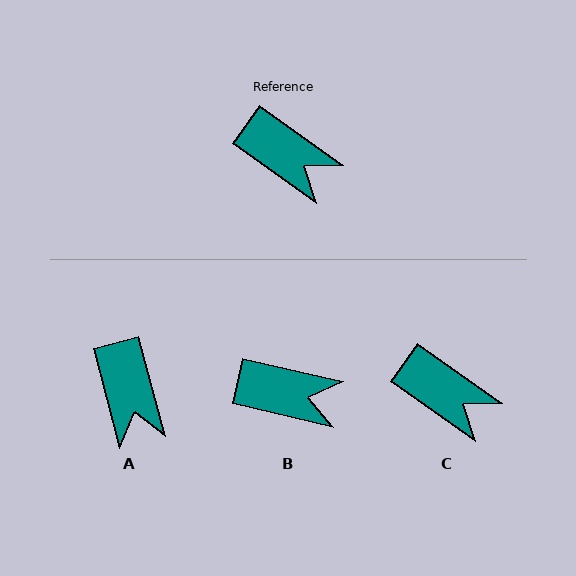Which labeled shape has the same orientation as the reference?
C.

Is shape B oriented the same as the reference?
No, it is off by about 22 degrees.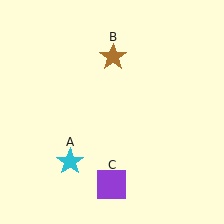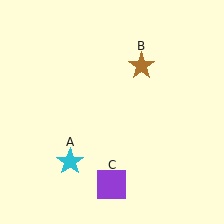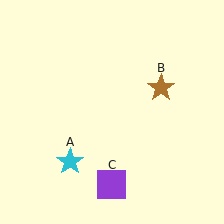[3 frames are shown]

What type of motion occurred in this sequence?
The brown star (object B) rotated clockwise around the center of the scene.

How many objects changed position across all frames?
1 object changed position: brown star (object B).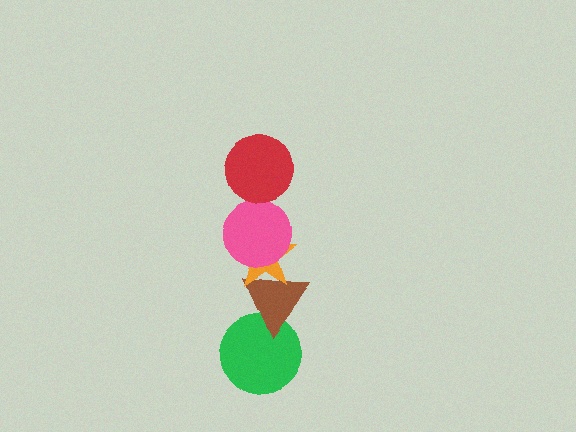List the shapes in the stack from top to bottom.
From top to bottom: the red circle, the pink circle, the orange star, the brown triangle, the green circle.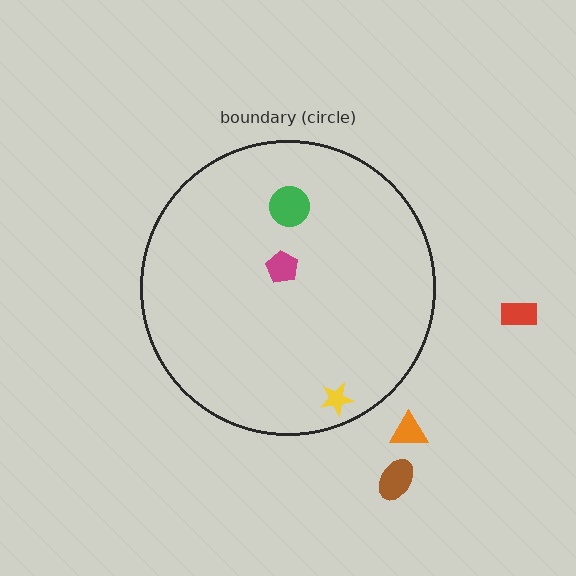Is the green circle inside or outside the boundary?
Inside.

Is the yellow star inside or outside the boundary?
Inside.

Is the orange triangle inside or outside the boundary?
Outside.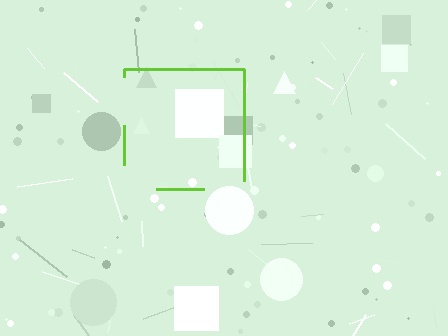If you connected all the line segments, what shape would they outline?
They would outline a square.